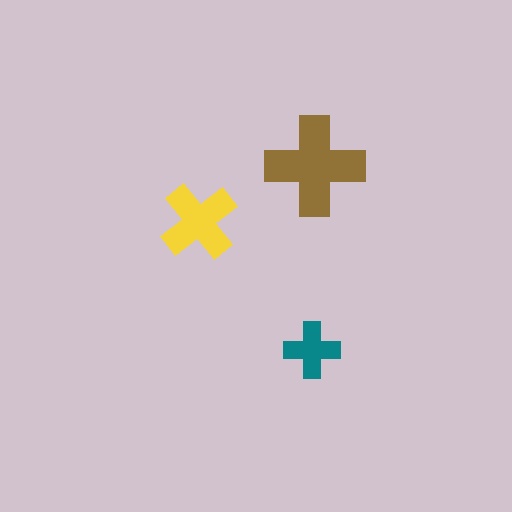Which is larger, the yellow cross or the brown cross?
The brown one.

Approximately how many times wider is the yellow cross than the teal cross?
About 1.5 times wider.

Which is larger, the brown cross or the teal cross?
The brown one.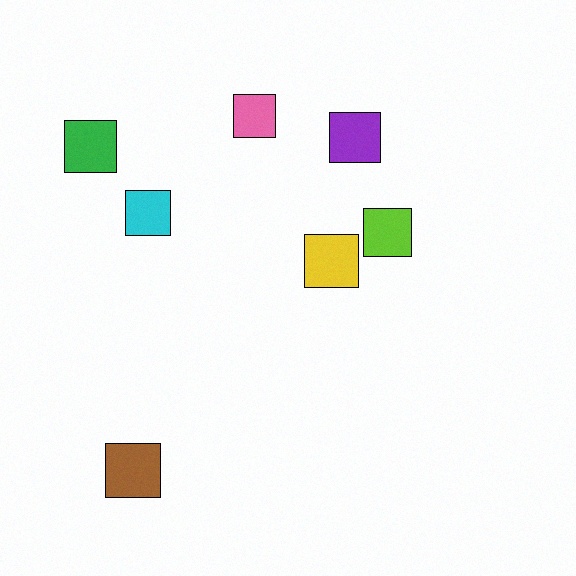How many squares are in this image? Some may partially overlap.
There are 7 squares.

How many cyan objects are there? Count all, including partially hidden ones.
There is 1 cyan object.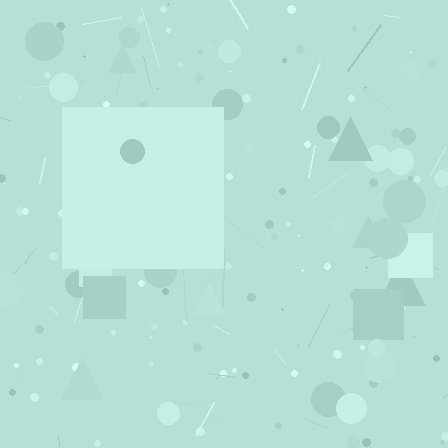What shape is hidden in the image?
A square is hidden in the image.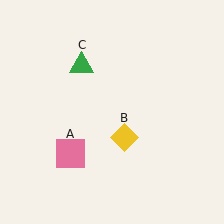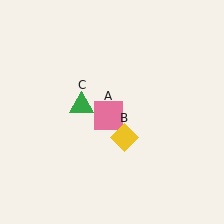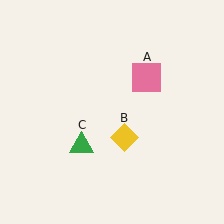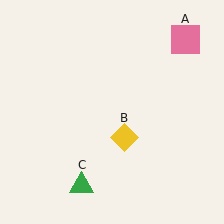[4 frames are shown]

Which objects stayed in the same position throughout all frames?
Yellow diamond (object B) remained stationary.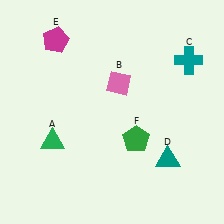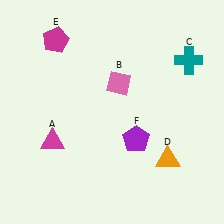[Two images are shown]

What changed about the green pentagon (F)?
In Image 1, F is green. In Image 2, it changed to purple.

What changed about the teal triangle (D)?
In Image 1, D is teal. In Image 2, it changed to orange.